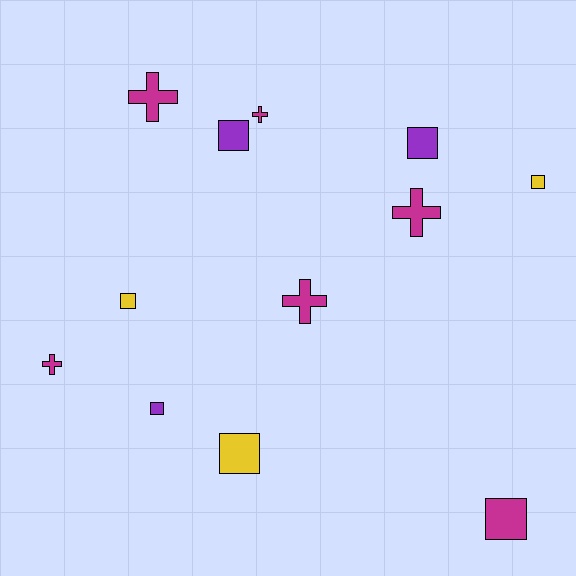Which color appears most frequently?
Magenta, with 6 objects.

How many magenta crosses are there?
There are 5 magenta crosses.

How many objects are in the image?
There are 12 objects.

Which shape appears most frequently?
Square, with 7 objects.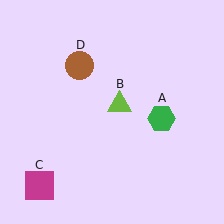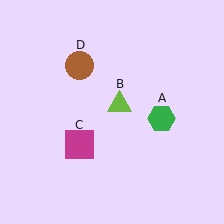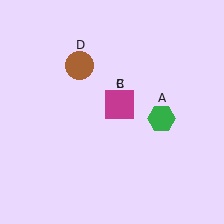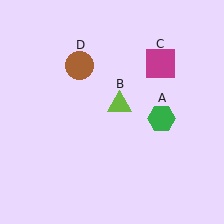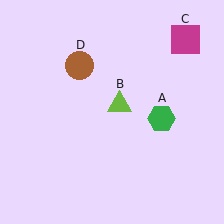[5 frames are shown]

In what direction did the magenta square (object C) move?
The magenta square (object C) moved up and to the right.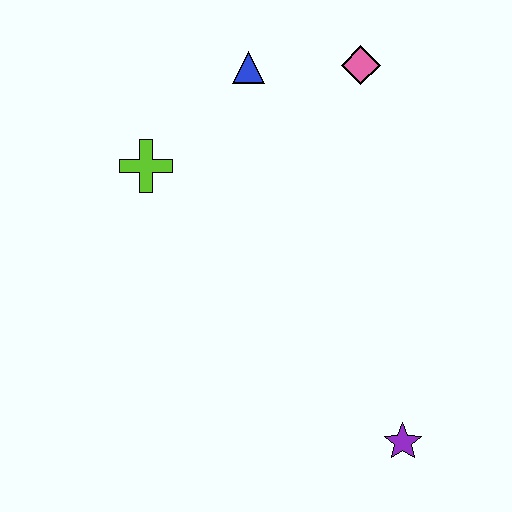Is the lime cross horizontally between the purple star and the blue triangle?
No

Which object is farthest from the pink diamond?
The purple star is farthest from the pink diamond.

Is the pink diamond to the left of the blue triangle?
No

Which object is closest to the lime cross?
The blue triangle is closest to the lime cross.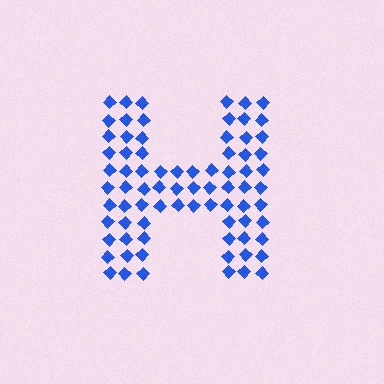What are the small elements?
The small elements are diamonds.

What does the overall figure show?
The overall figure shows the letter H.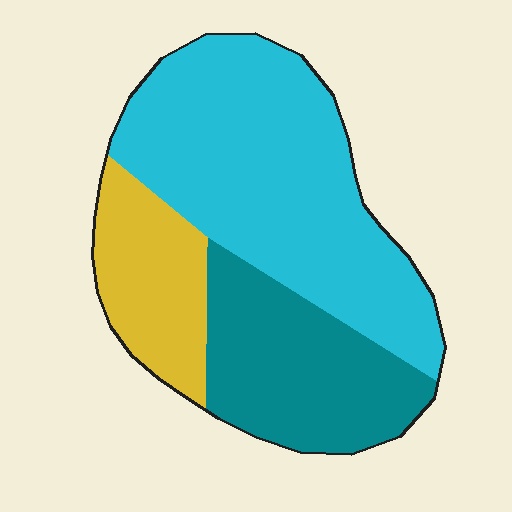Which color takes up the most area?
Cyan, at roughly 55%.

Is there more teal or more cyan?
Cyan.